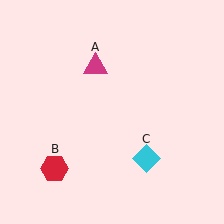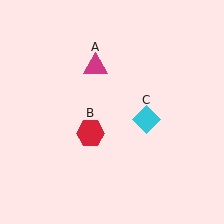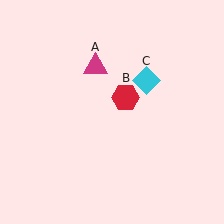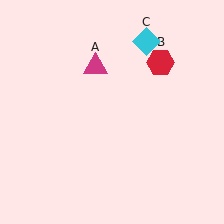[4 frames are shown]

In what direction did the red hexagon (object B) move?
The red hexagon (object B) moved up and to the right.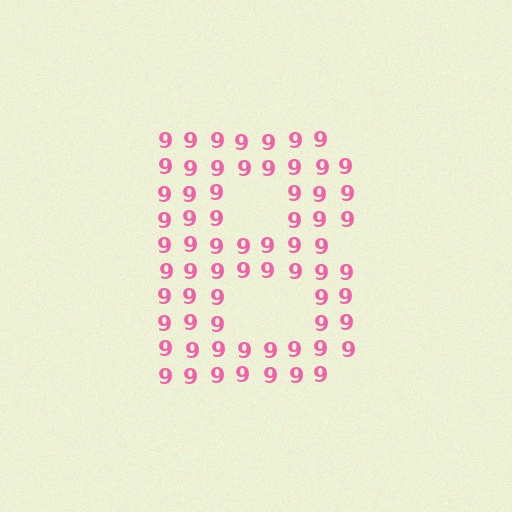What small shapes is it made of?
It is made of small digit 9's.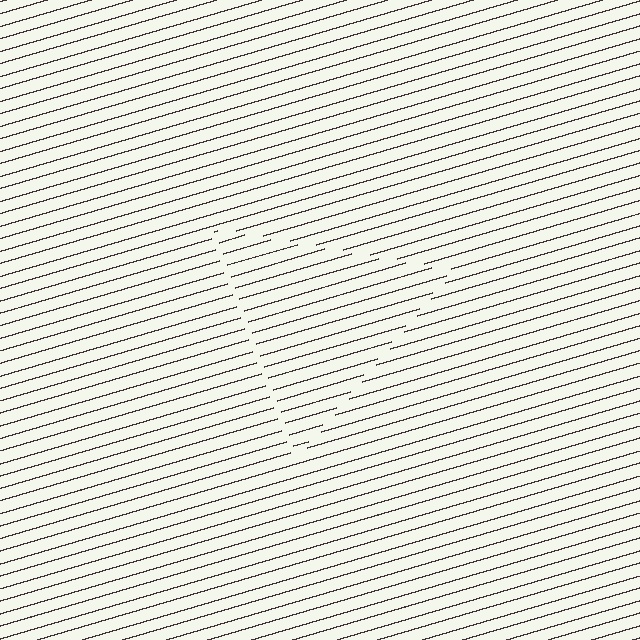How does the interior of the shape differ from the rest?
The interior of the shape contains the same grating, shifted by half a period — the contour is defined by the phase discontinuity where line-ends from the inner and outer gratings abut.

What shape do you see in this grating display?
An illusory triangle. The interior of the shape contains the same grating, shifted by half a period — the contour is defined by the phase discontinuity where line-ends from the inner and outer gratings abut.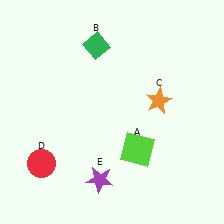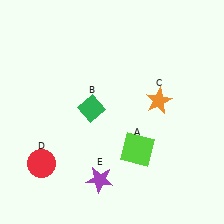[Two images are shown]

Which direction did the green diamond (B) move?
The green diamond (B) moved down.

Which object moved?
The green diamond (B) moved down.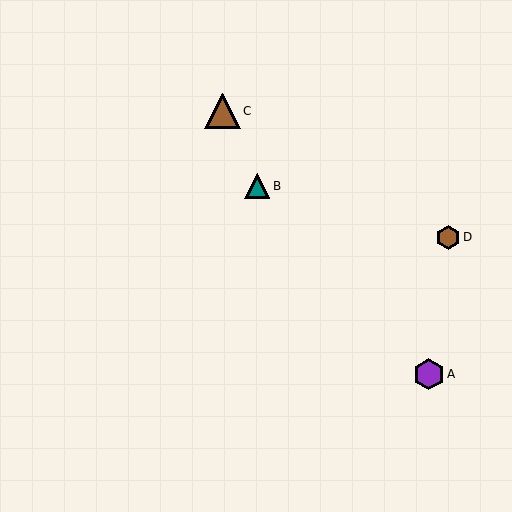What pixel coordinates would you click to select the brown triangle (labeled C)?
Click at (222, 111) to select the brown triangle C.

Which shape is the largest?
The brown triangle (labeled C) is the largest.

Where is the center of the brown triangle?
The center of the brown triangle is at (222, 111).